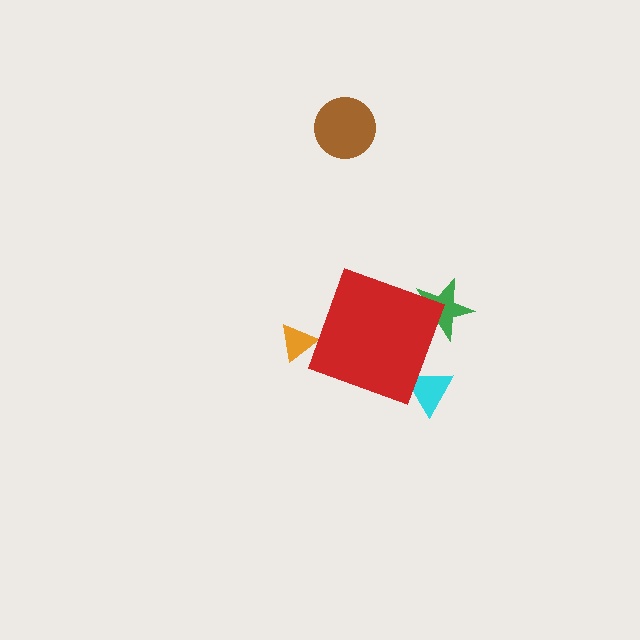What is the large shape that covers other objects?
A red diamond.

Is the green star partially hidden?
Yes, the green star is partially hidden behind the red diamond.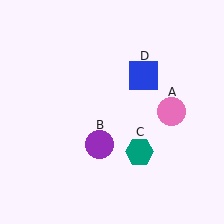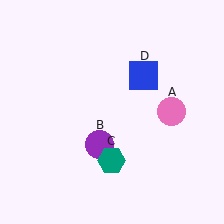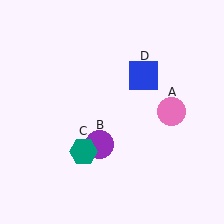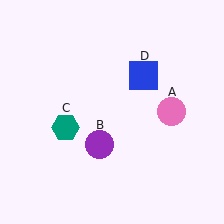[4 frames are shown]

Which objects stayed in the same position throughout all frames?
Pink circle (object A) and purple circle (object B) and blue square (object D) remained stationary.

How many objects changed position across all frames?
1 object changed position: teal hexagon (object C).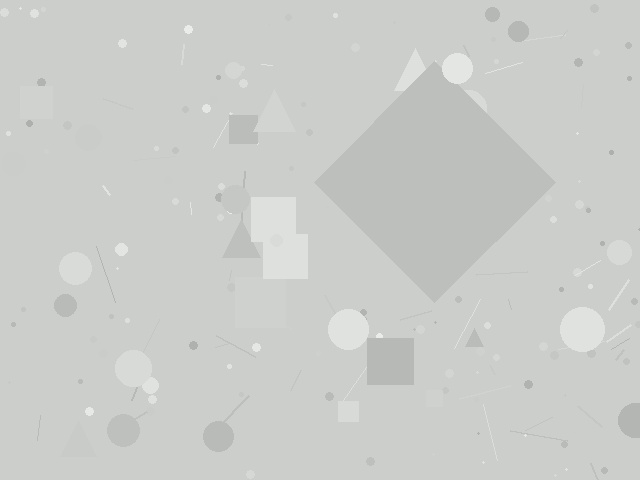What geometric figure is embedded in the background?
A diamond is embedded in the background.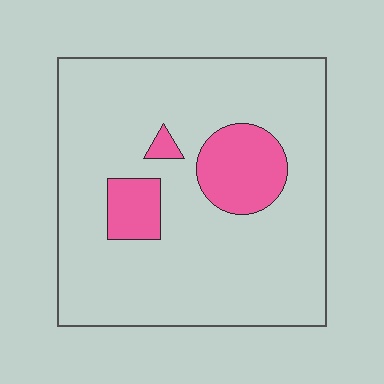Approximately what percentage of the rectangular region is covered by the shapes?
Approximately 15%.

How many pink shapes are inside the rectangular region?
3.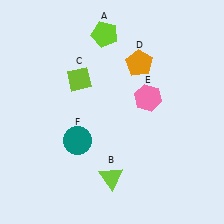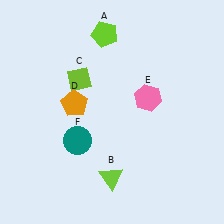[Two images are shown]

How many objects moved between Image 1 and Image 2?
1 object moved between the two images.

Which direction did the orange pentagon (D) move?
The orange pentagon (D) moved left.